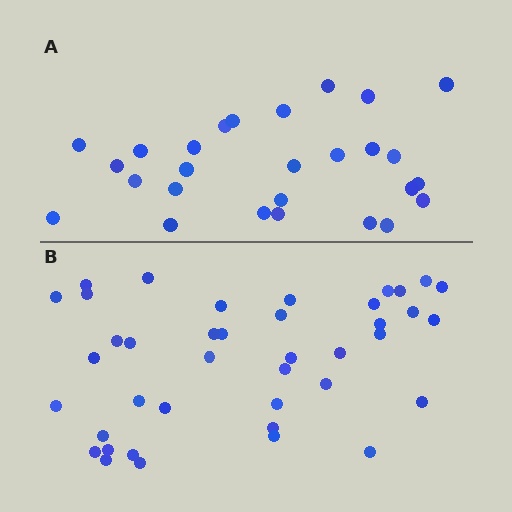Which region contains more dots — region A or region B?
Region B (the bottom region) has more dots.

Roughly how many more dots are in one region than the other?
Region B has approximately 15 more dots than region A.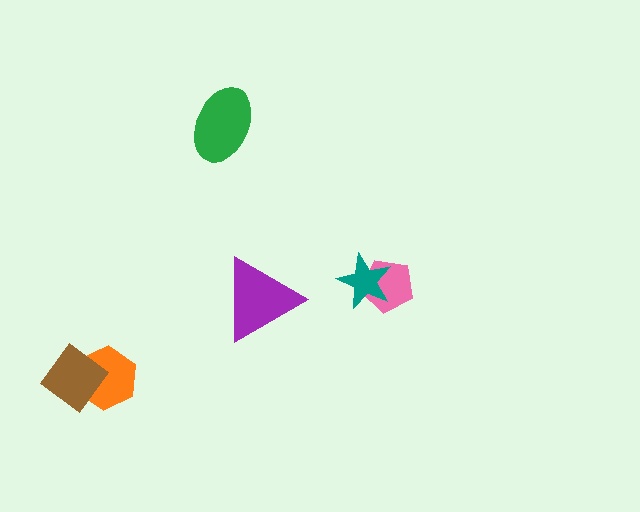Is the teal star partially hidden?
No, no other shape covers it.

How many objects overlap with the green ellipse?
0 objects overlap with the green ellipse.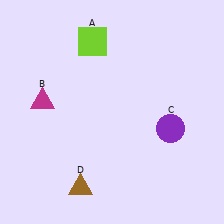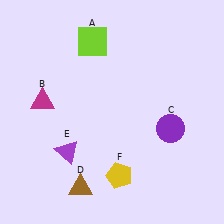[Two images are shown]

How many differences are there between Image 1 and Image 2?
There are 2 differences between the two images.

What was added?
A purple triangle (E), a yellow pentagon (F) were added in Image 2.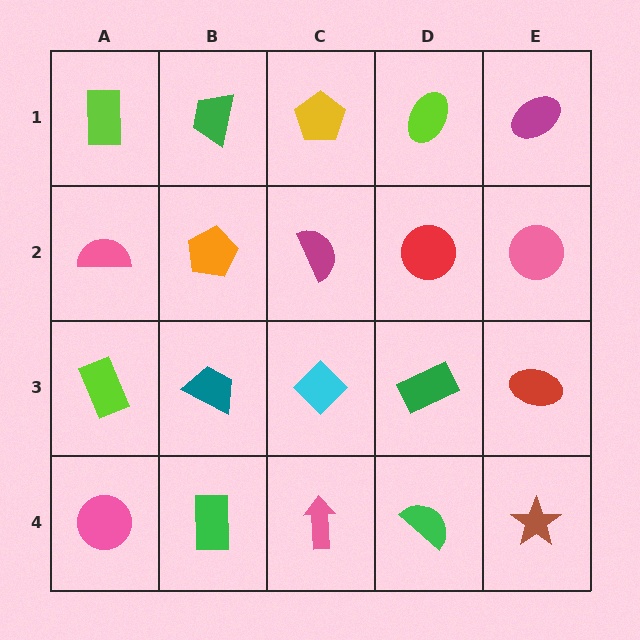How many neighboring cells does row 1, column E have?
2.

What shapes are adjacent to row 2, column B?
A green trapezoid (row 1, column B), a teal trapezoid (row 3, column B), a pink semicircle (row 2, column A), a magenta semicircle (row 2, column C).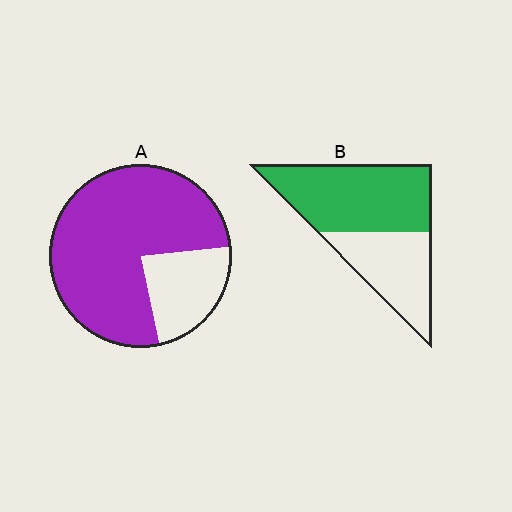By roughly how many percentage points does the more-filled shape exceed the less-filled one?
By roughly 15 percentage points (A over B).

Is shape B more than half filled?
Yes.